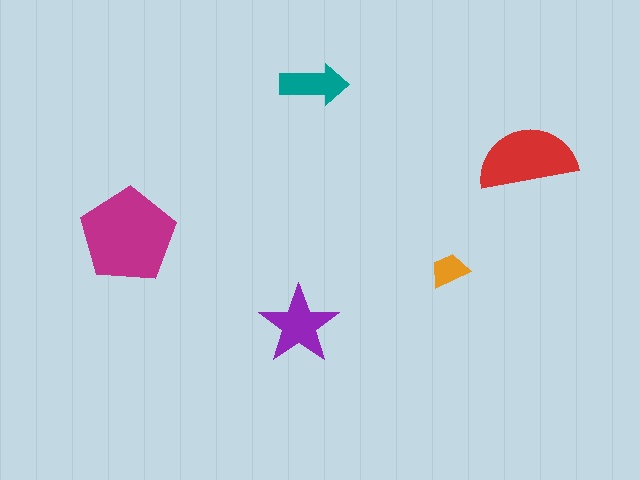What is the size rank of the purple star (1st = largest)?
3rd.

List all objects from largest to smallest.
The magenta pentagon, the red semicircle, the purple star, the teal arrow, the orange trapezoid.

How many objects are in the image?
There are 5 objects in the image.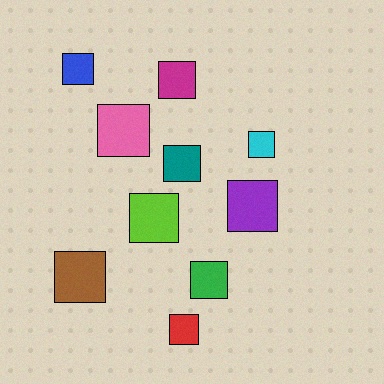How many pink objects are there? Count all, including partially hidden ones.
There is 1 pink object.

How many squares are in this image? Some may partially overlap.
There are 10 squares.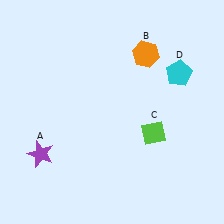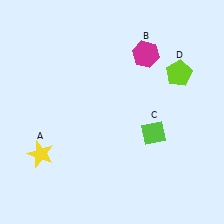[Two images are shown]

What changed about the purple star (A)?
In Image 1, A is purple. In Image 2, it changed to yellow.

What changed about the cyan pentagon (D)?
In Image 1, D is cyan. In Image 2, it changed to lime.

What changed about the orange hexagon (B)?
In Image 1, B is orange. In Image 2, it changed to magenta.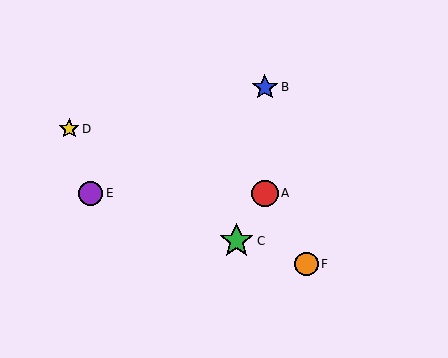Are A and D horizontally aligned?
No, A is at y≈193 and D is at y≈129.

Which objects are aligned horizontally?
Objects A, E are aligned horizontally.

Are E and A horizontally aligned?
Yes, both are at y≈193.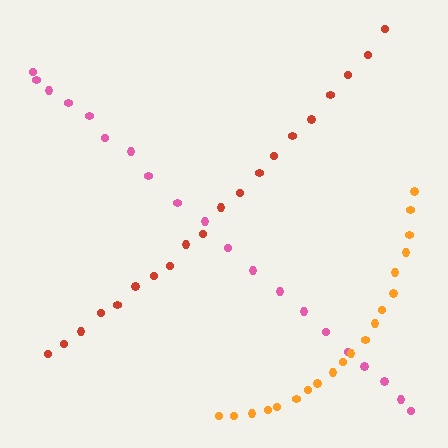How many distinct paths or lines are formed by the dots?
There are 3 distinct paths.